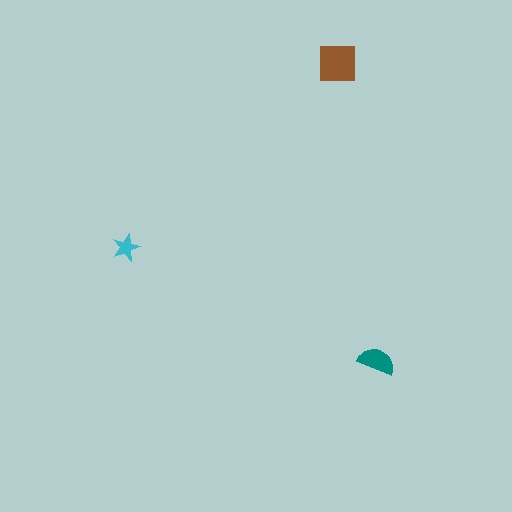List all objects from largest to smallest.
The brown square, the teal semicircle, the cyan star.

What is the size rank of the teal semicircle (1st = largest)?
2nd.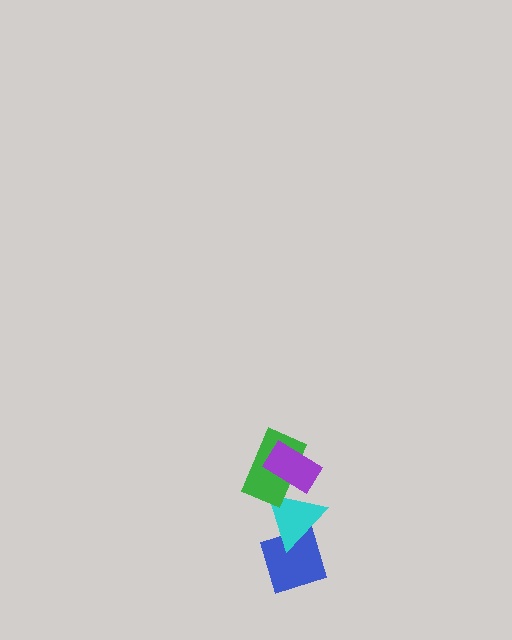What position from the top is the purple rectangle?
The purple rectangle is 1st from the top.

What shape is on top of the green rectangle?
The purple rectangle is on top of the green rectangle.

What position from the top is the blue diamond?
The blue diamond is 4th from the top.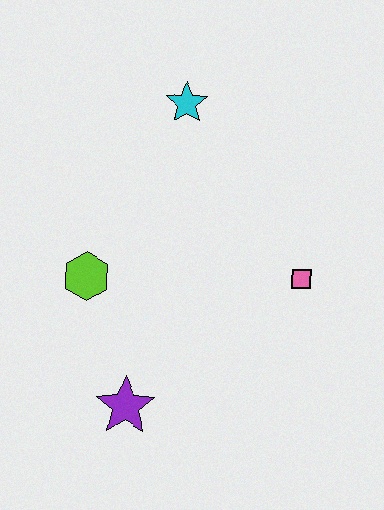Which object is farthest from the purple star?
The cyan star is farthest from the purple star.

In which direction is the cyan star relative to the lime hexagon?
The cyan star is above the lime hexagon.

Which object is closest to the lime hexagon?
The purple star is closest to the lime hexagon.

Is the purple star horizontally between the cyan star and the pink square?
No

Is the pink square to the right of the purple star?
Yes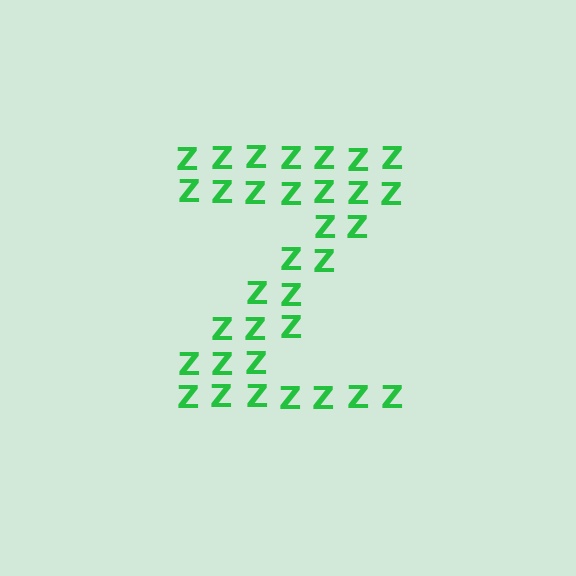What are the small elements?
The small elements are letter Z's.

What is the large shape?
The large shape is the letter Z.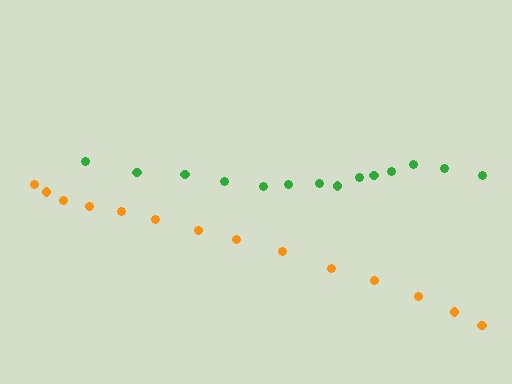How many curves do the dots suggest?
There are 2 distinct paths.